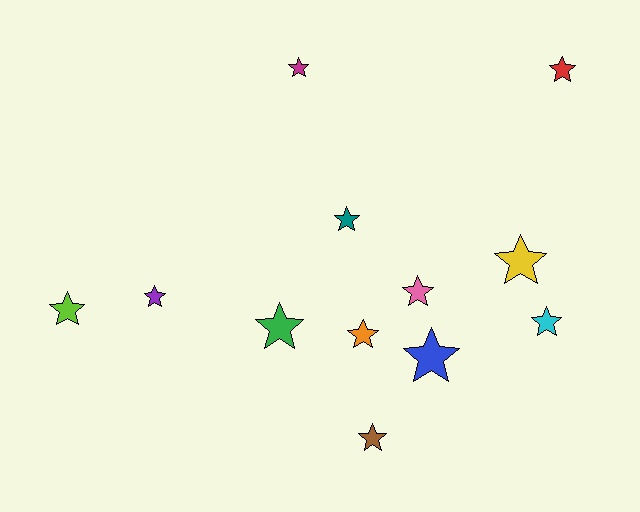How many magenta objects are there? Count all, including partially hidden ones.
There is 1 magenta object.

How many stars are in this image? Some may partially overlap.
There are 12 stars.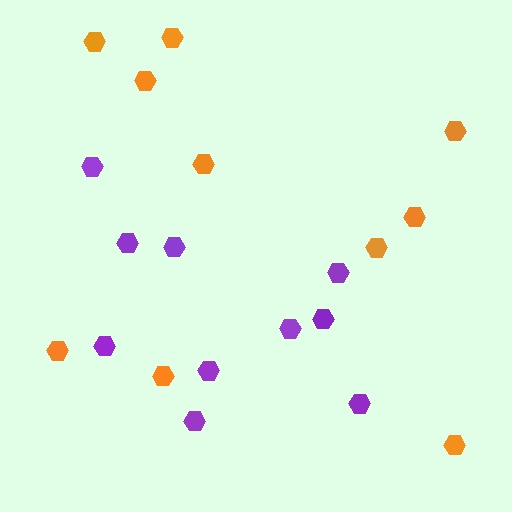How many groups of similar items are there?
There are 2 groups: one group of orange hexagons (10) and one group of purple hexagons (10).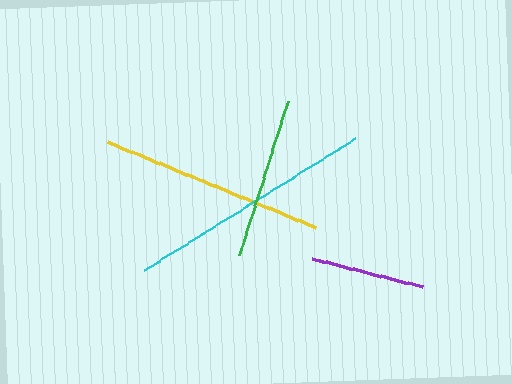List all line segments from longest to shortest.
From longest to shortest: cyan, yellow, green, purple.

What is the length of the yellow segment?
The yellow segment is approximately 225 pixels long.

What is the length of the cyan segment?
The cyan segment is approximately 250 pixels long.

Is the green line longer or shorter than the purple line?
The green line is longer than the purple line.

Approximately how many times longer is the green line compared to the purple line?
The green line is approximately 1.4 times the length of the purple line.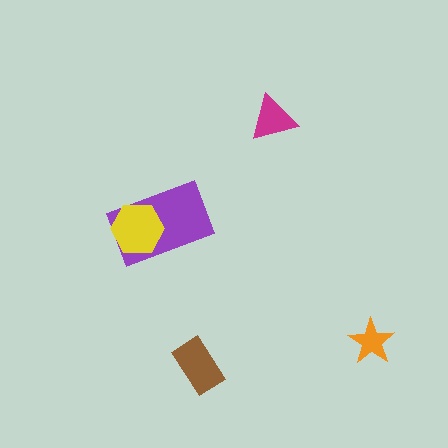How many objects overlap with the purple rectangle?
1 object overlaps with the purple rectangle.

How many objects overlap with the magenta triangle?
0 objects overlap with the magenta triangle.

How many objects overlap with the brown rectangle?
0 objects overlap with the brown rectangle.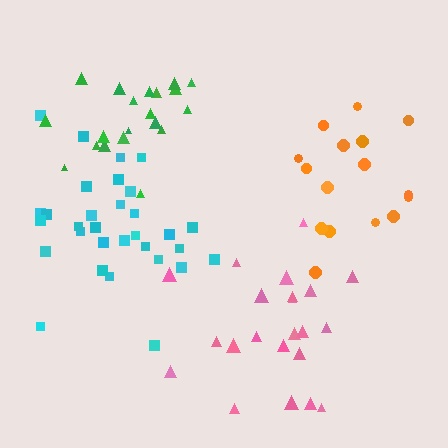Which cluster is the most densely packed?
Cyan.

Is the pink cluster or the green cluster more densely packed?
Pink.